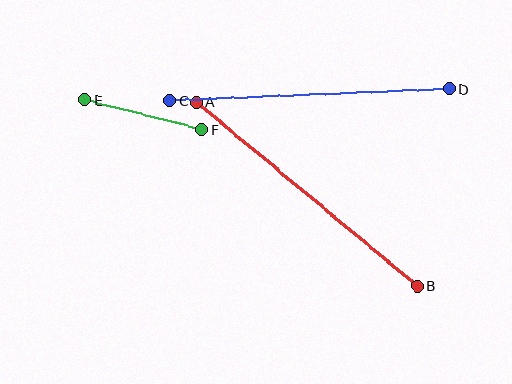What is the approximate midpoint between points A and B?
The midpoint is at approximately (307, 194) pixels.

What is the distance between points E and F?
The distance is approximately 121 pixels.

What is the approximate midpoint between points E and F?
The midpoint is at approximately (143, 115) pixels.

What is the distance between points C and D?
The distance is approximately 280 pixels.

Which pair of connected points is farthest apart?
Points A and B are farthest apart.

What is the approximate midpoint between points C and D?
The midpoint is at approximately (310, 95) pixels.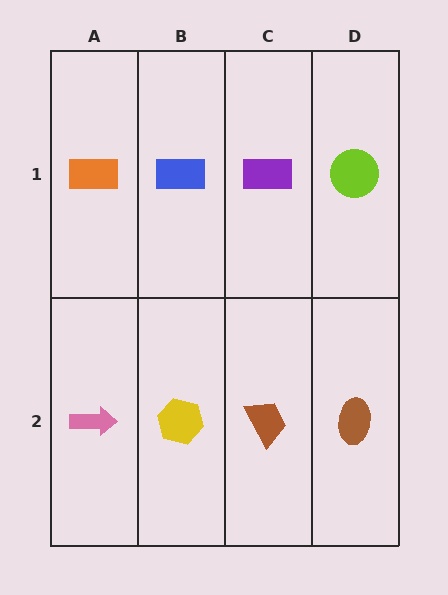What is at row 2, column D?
A brown ellipse.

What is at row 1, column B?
A blue rectangle.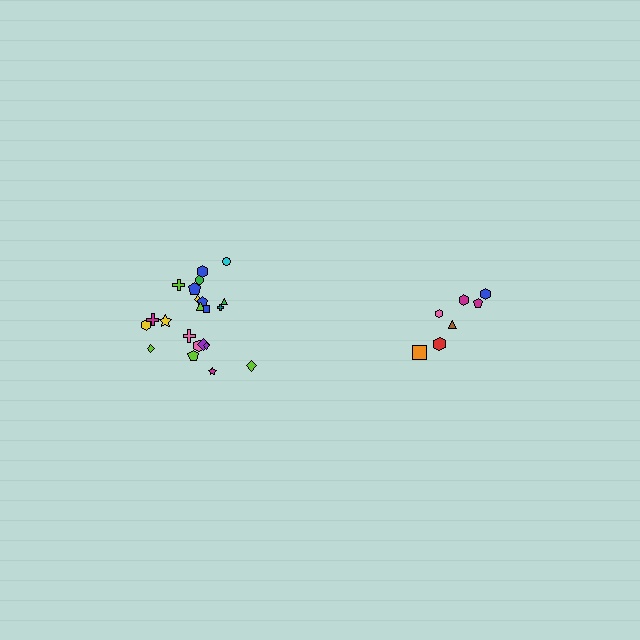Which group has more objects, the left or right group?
The left group.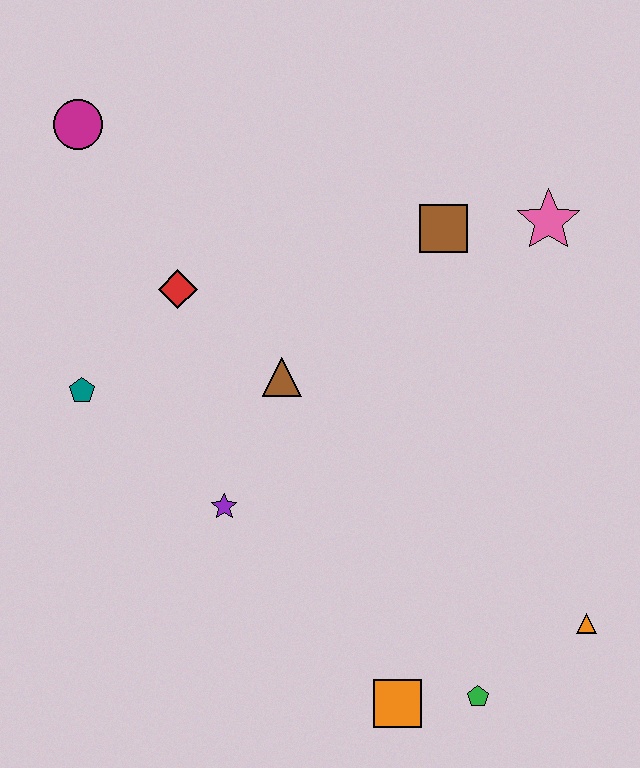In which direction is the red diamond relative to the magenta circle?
The red diamond is below the magenta circle.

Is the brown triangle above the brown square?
No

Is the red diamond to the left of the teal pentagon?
No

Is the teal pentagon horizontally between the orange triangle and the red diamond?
No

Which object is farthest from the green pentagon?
The magenta circle is farthest from the green pentagon.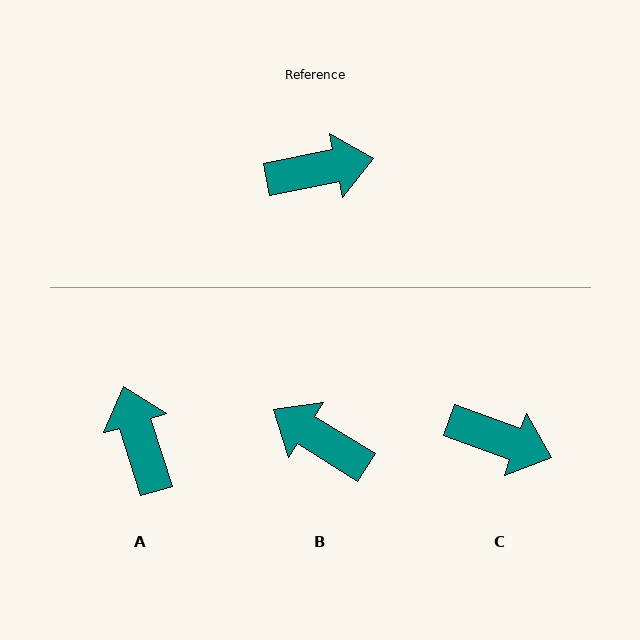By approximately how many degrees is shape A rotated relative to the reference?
Approximately 96 degrees counter-clockwise.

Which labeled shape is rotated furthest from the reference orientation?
B, about 137 degrees away.